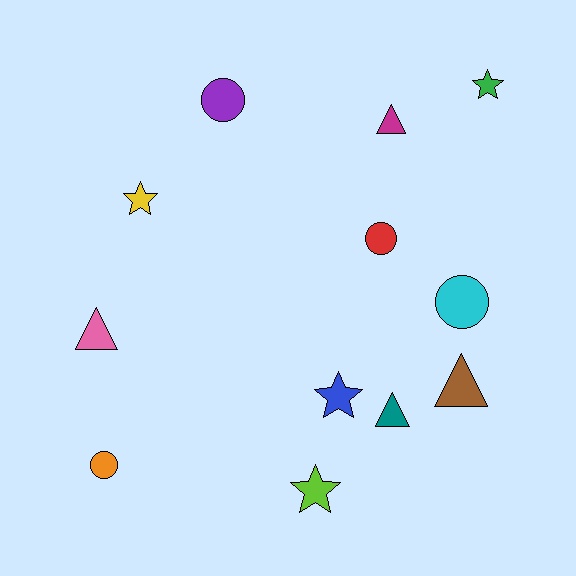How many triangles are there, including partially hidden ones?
There are 4 triangles.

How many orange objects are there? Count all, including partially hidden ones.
There is 1 orange object.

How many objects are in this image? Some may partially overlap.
There are 12 objects.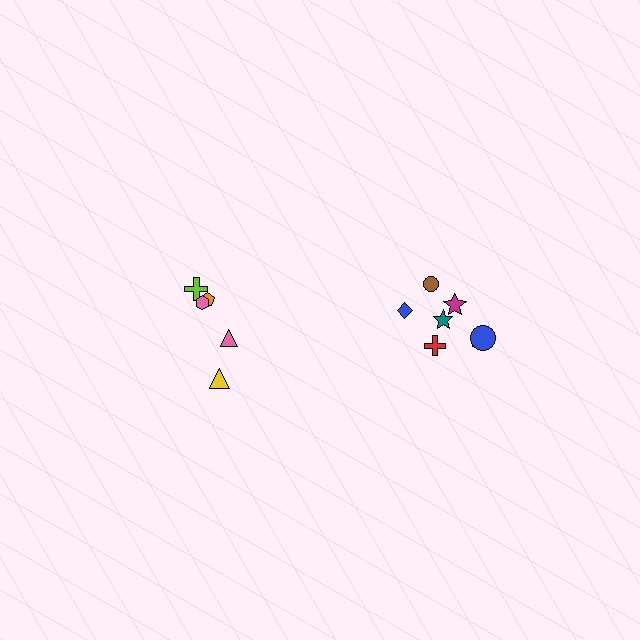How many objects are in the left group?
There are 5 objects.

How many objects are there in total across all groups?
There are 12 objects.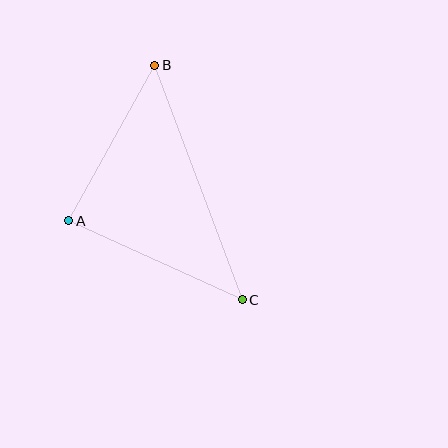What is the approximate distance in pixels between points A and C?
The distance between A and C is approximately 190 pixels.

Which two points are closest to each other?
Points A and B are closest to each other.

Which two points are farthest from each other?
Points B and C are farthest from each other.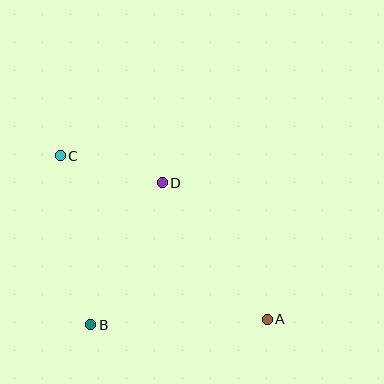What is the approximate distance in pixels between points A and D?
The distance between A and D is approximately 172 pixels.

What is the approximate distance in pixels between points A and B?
The distance between A and B is approximately 177 pixels.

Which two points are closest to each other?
Points C and D are closest to each other.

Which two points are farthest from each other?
Points A and C are farthest from each other.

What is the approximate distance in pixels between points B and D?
The distance between B and D is approximately 159 pixels.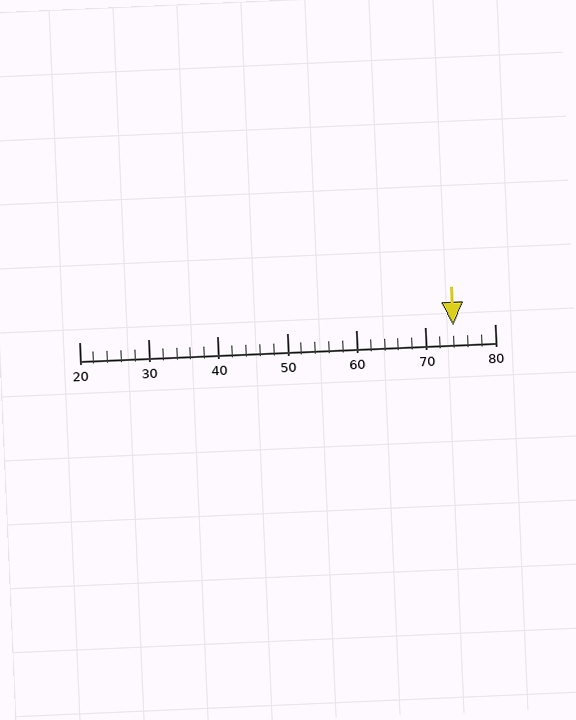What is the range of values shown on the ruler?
The ruler shows values from 20 to 80.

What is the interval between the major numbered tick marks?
The major tick marks are spaced 10 units apart.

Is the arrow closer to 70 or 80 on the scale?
The arrow is closer to 70.